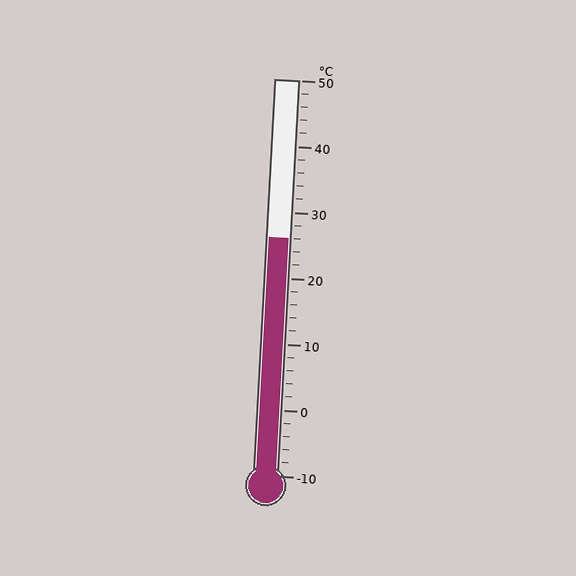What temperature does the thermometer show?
The thermometer shows approximately 26°C.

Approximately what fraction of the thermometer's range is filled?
The thermometer is filled to approximately 60% of its range.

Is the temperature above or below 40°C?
The temperature is below 40°C.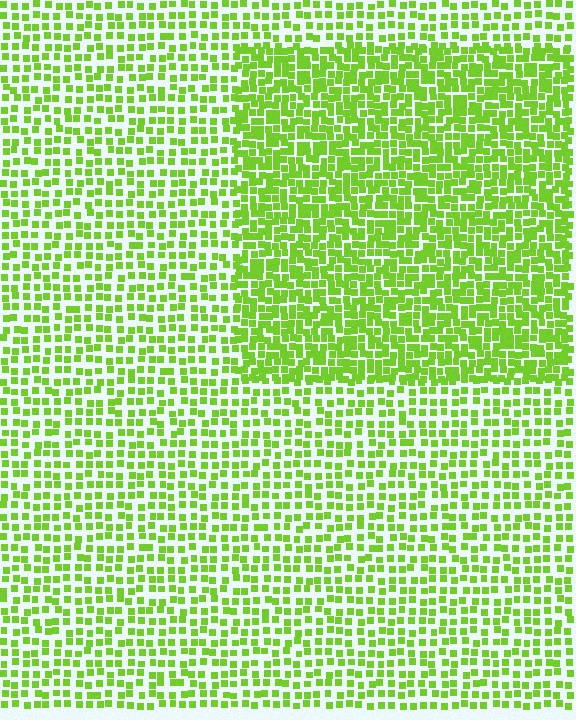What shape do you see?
I see a rectangle.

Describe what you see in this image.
The image contains small lime elements arranged at two different densities. A rectangle-shaped region is visible where the elements are more densely packed than the surrounding area.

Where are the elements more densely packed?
The elements are more densely packed inside the rectangle boundary.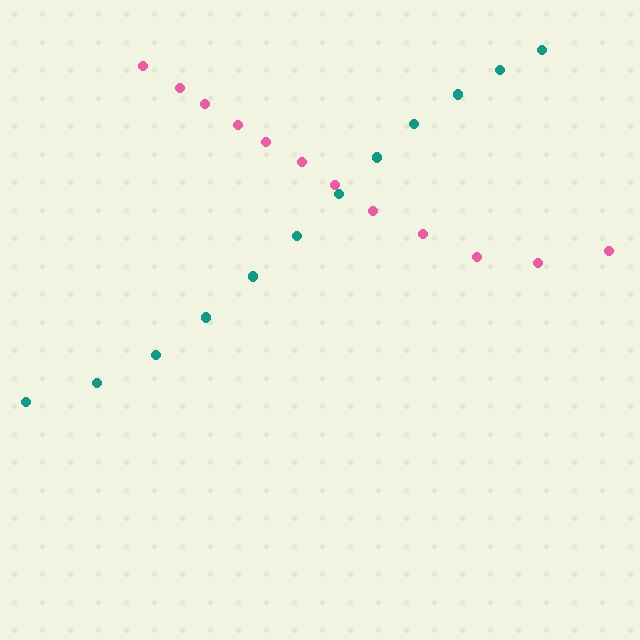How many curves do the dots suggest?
There are 2 distinct paths.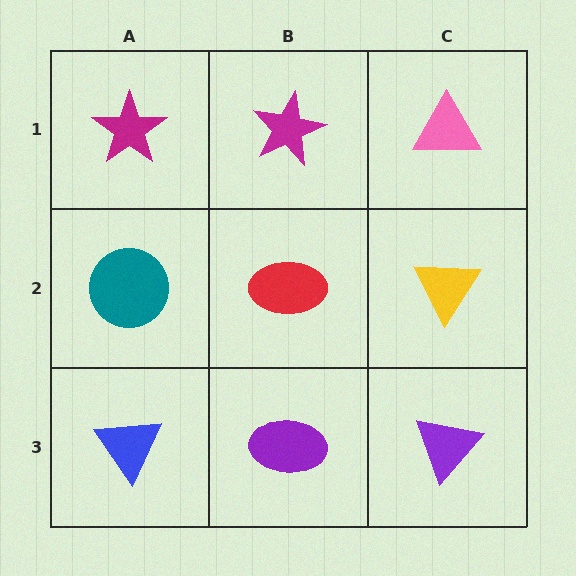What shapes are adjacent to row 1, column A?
A teal circle (row 2, column A), a magenta star (row 1, column B).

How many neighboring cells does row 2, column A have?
3.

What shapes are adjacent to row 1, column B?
A red ellipse (row 2, column B), a magenta star (row 1, column A), a pink triangle (row 1, column C).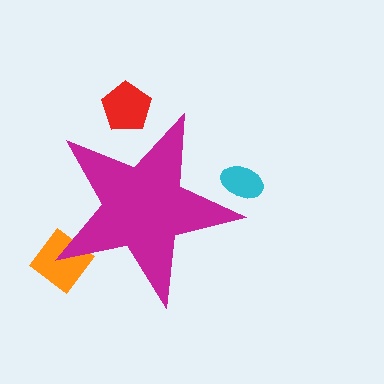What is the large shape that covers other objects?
A magenta star.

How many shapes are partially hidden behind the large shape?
3 shapes are partially hidden.